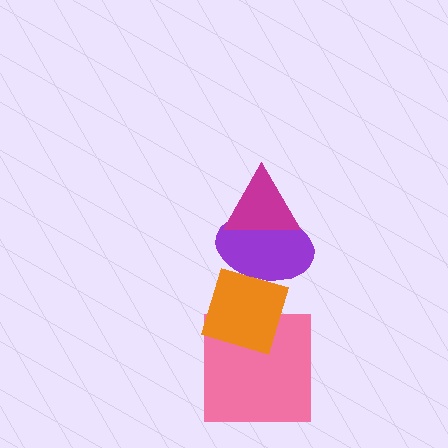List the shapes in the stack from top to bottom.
From top to bottom: the magenta triangle, the purple ellipse, the orange diamond, the pink square.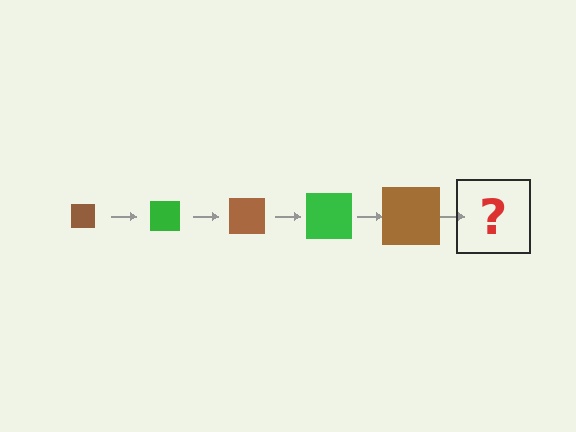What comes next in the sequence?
The next element should be a green square, larger than the previous one.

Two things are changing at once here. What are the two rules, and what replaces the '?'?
The two rules are that the square grows larger each step and the color cycles through brown and green. The '?' should be a green square, larger than the previous one.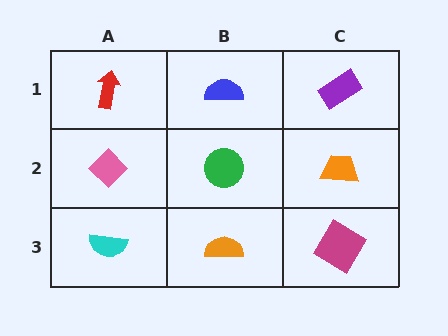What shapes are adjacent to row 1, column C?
An orange trapezoid (row 2, column C), a blue semicircle (row 1, column B).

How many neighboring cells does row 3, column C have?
2.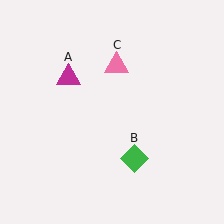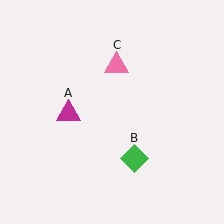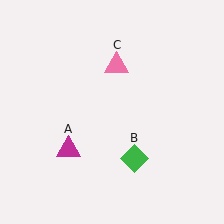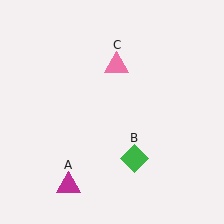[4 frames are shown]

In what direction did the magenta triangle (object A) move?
The magenta triangle (object A) moved down.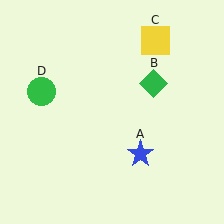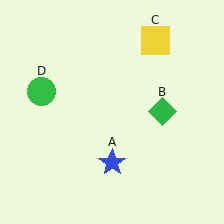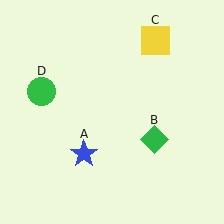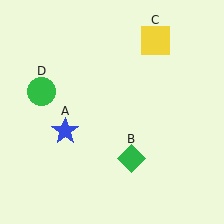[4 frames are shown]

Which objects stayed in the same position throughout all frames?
Yellow square (object C) and green circle (object D) remained stationary.